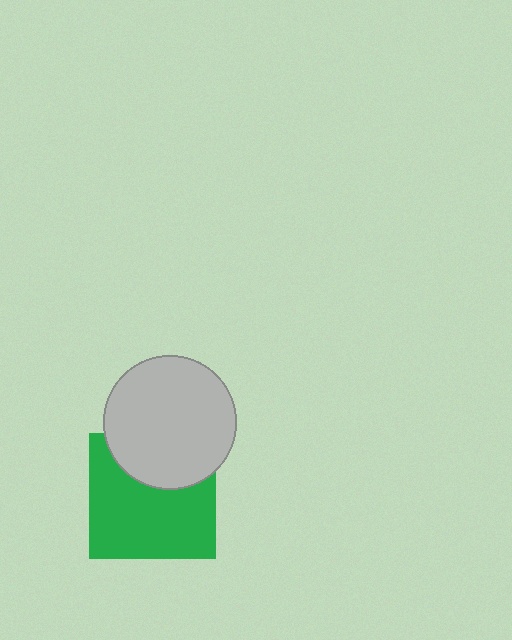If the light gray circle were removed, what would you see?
You would see the complete green square.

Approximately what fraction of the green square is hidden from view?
Roughly 32% of the green square is hidden behind the light gray circle.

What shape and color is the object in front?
The object in front is a light gray circle.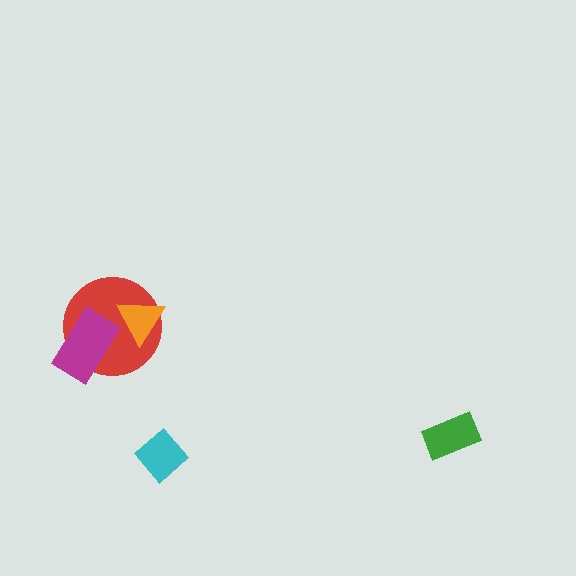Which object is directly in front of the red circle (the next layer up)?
The orange triangle is directly in front of the red circle.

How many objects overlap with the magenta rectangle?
1 object overlaps with the magenta rectangle.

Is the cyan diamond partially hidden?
No, no other shape covers it.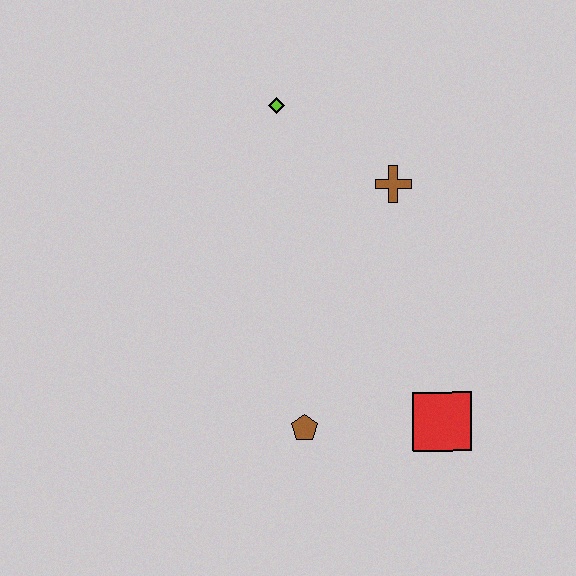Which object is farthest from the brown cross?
The brown pentagon is farthest from the brown cross.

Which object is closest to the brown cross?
The lime diamond is closest to the brown cross.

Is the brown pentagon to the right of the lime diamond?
Yes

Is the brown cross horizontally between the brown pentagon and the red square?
Yes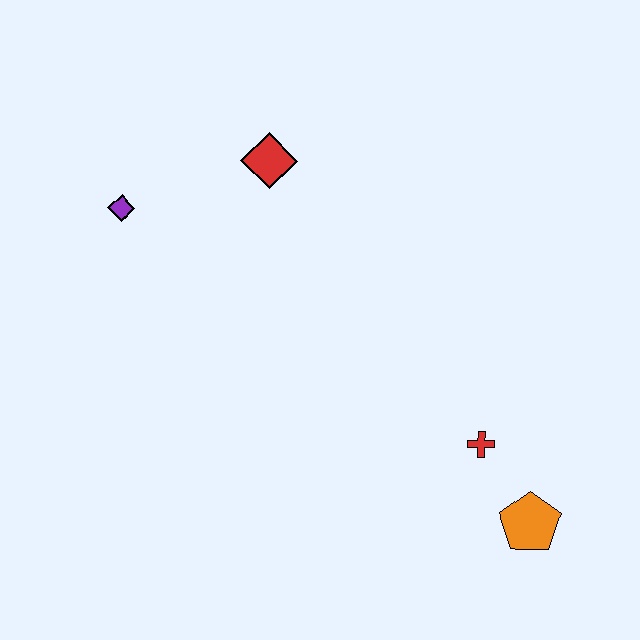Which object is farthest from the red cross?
The purple diamond is farthest from the red cross.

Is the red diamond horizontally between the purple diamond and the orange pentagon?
Yes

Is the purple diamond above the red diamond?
No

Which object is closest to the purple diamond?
The red diamond is closest to the purple diamond.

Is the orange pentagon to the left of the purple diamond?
No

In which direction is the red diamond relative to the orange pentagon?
The red diamond is above the orange pentagon.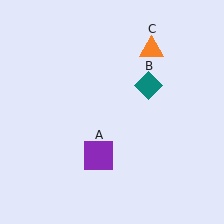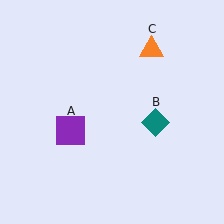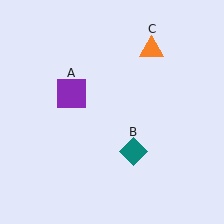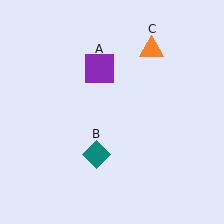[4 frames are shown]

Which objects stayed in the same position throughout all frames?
Orange triangle (object C) remained stationary.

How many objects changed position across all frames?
2 objects changed position: purple square (object A), teal diamond (object B).